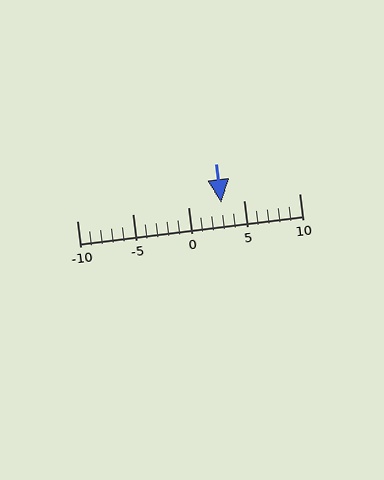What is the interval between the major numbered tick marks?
The major tick marks are spaced 5 units apart.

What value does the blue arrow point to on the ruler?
The blue arrow points to approximately 3.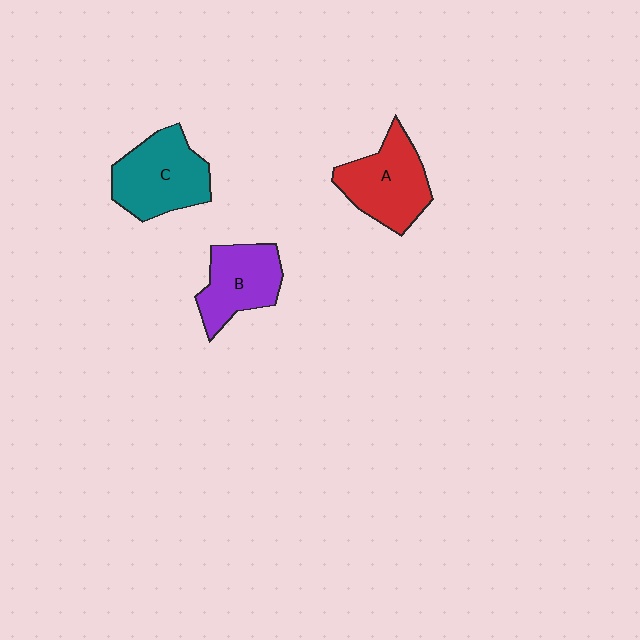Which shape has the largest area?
Shape C (teal).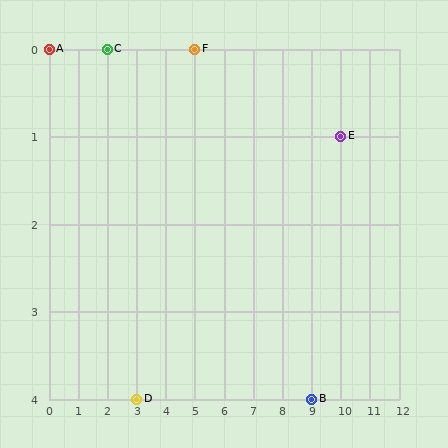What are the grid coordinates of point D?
Point D is at grid coordinates (3, 4).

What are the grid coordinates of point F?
Point F is at grid coordinates (5, 0).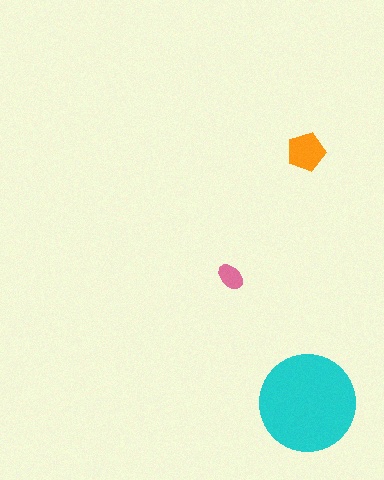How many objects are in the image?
There are 3 objects in the image.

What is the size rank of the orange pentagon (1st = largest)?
2nd.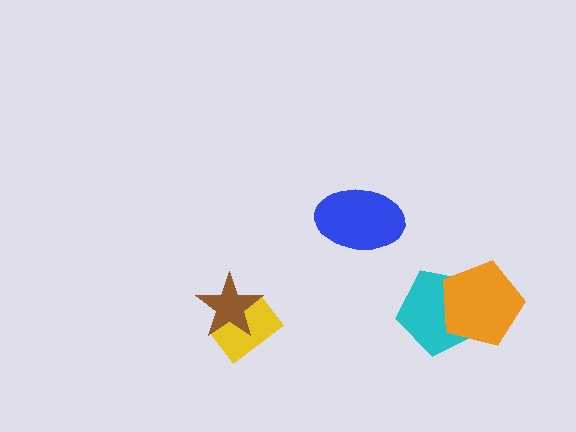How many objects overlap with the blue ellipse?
0 objects overlap with the blue ellipse.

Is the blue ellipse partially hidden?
No, no other shape covers it.